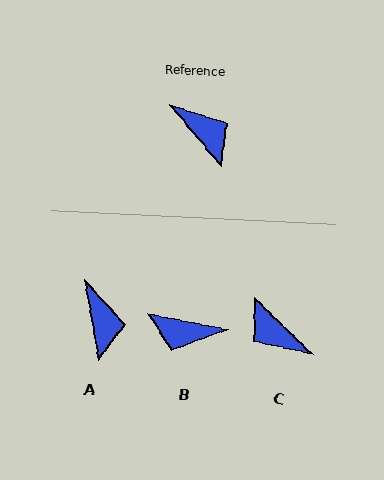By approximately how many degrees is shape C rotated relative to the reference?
Approximately 174 degrees clockwise.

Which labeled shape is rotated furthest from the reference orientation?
C, about 174 degrees away.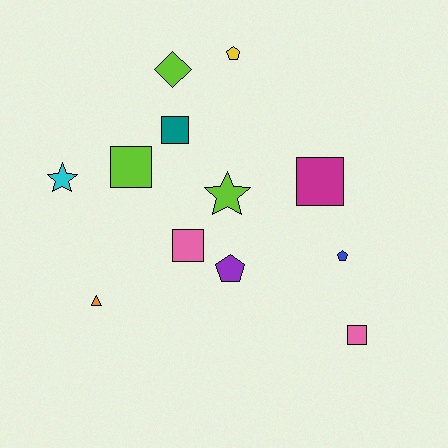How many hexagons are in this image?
There are no hexagons.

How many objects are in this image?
There are 12 objects.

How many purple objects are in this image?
There is 1 purple object.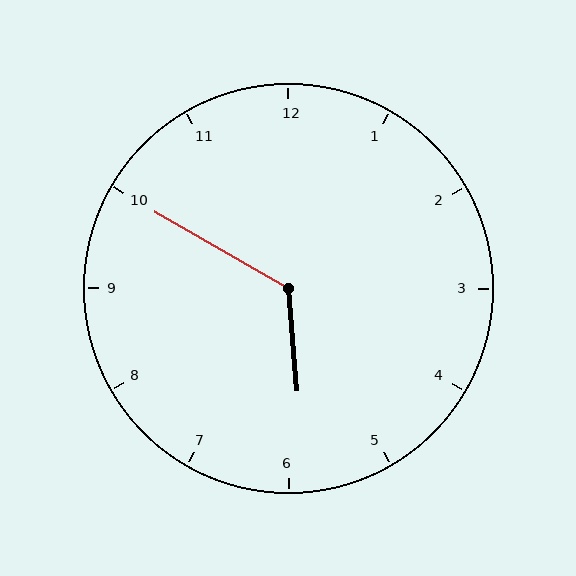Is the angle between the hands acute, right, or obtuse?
It is obtuse.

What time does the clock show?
5:50.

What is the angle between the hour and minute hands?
Approximately 125 degrees.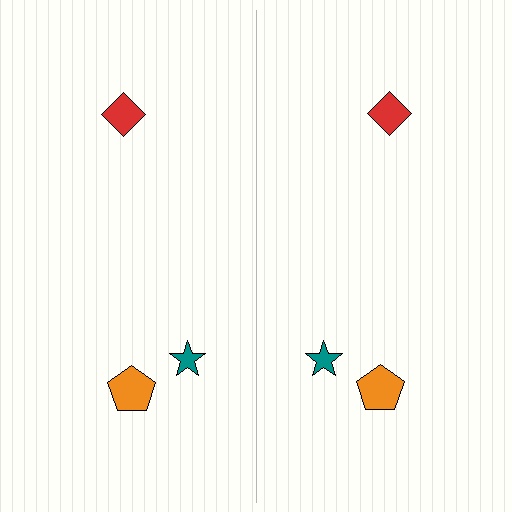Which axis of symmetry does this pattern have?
The pattern has a vertical axis of symmetry running through the center of the image.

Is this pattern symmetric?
Yes, this pattern has bilateral (reflection) symmetry.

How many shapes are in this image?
There are 6 shapes in this image.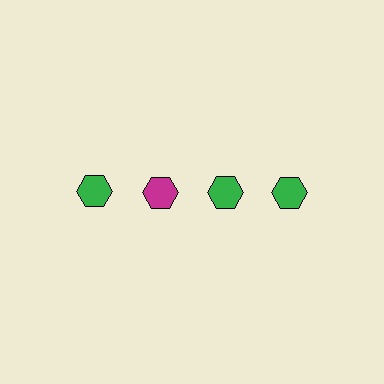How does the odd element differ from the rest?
It has a different color: magenta instead of green.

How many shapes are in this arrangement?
There are 4 shapes arranged in a grid pattern.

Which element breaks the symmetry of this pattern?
The magenta hexagon in the top row, second from left column breaks the symmetry. All other shapes are green hexagons.